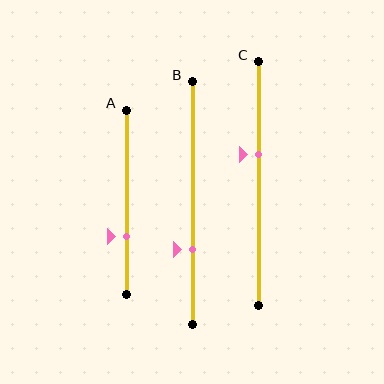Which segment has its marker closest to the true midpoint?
Segment C has its marker closest to the true midpoint.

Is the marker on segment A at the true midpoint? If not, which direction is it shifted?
No, the marker on segment A is shifted downward by about 19% of the segment length.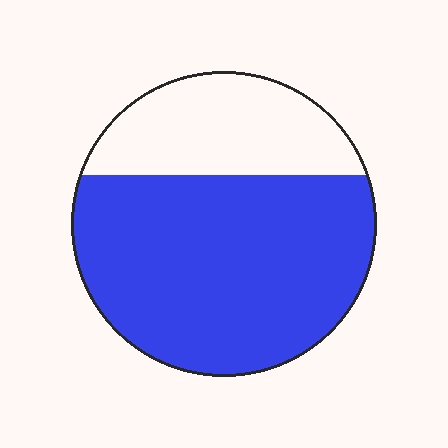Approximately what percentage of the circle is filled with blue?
Approximately 70%.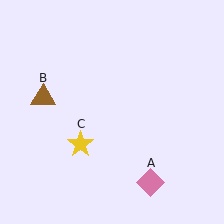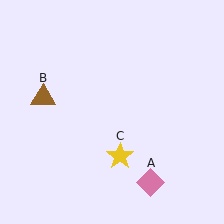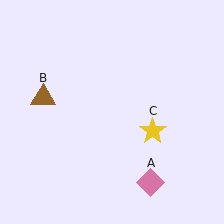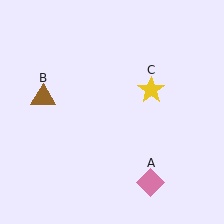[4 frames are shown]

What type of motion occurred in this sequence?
The yellow star (object C) rotated counterclockwise around the center of the scene.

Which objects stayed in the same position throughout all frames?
Pink diamond (object A) and brown triangle (object B) remained stationary.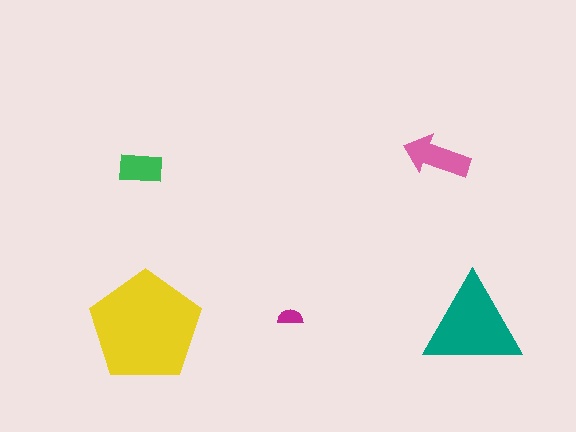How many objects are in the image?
There are 5 objects in the image.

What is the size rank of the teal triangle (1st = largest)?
2nd.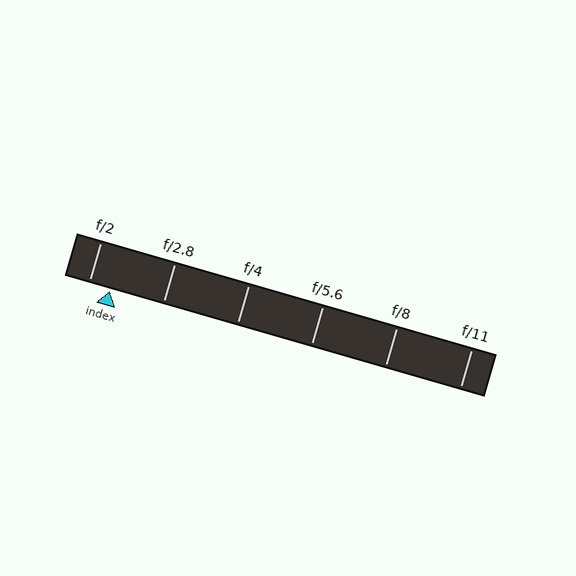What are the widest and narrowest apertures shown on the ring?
The widest aperture shown is f/2 and the narrowest is f/11.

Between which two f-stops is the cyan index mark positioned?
The index mark is between f/2 and f/2.8.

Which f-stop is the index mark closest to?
The index mark is closest to f/2.